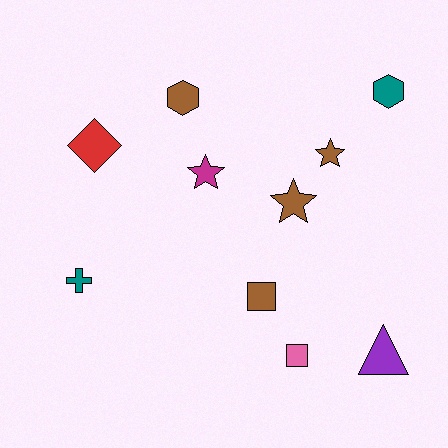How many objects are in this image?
There are 10 objects.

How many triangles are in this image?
There is 1 triangle.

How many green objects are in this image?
There are no green objects.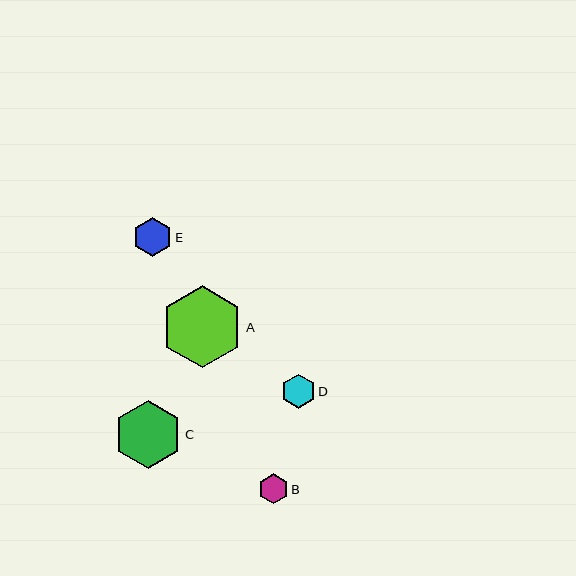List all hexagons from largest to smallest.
From largest to smallest: A, C, E, D, B.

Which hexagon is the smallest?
Hexagon B is the smallest with a size of approximately 30 pixels.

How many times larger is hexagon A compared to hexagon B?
Hexagon A is approximately 2.7 times the size of hexagon B.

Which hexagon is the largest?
Hexagon A is the largest with a size of approximately 82 pixels.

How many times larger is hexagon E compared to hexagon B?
Hexagon E is approximately 1.3 times the size of hexagon B.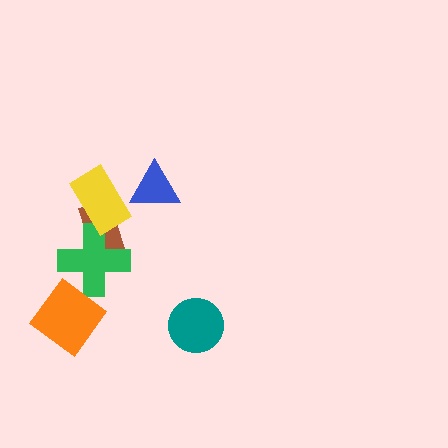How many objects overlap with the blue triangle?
0 objects overlap with the blue triangle.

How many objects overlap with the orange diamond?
0 objects overlap with the orange diamond.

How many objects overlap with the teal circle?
0 objects overlap with the teal circle.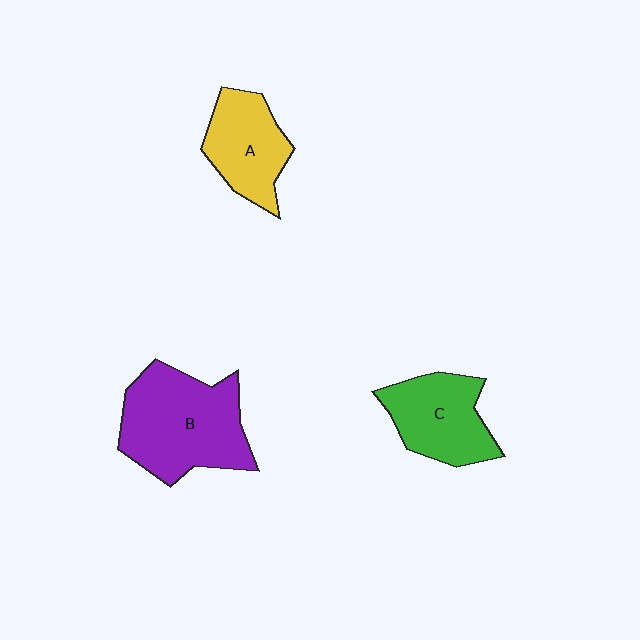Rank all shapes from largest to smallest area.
From largest to smallest: B (purple), C (green), A (yellow).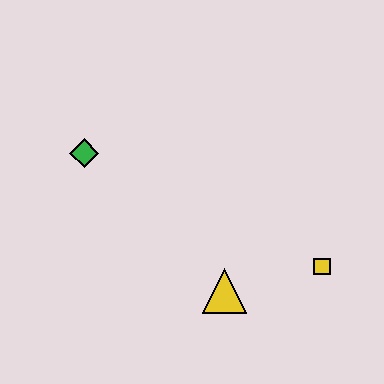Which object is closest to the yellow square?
The yellow triangle is closest to the yellow square.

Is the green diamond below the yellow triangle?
No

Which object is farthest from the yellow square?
The green diamond is farthest from the yellow square.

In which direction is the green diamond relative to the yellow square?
The green diamond is to the left of the yellow square.